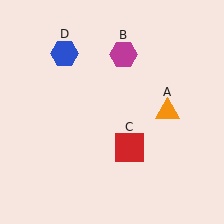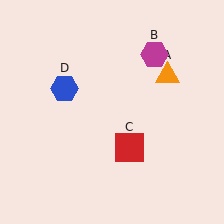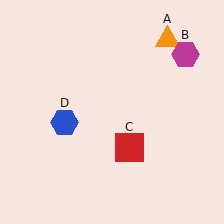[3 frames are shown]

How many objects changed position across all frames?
3 objects changed position: orange triangle (object A), magenta hexagon (object B), blue hexagon (object D).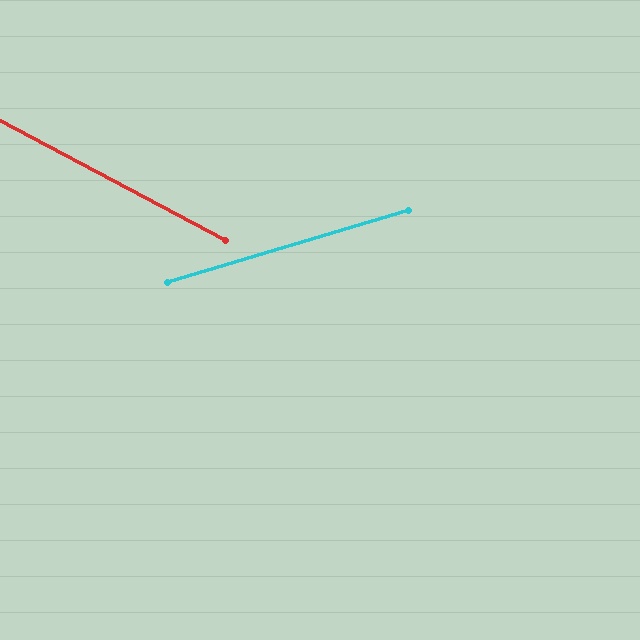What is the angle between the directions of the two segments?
Approximately 45 degrees.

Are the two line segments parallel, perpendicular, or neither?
Neither parallel nor perpendicular — they differ by about 45°.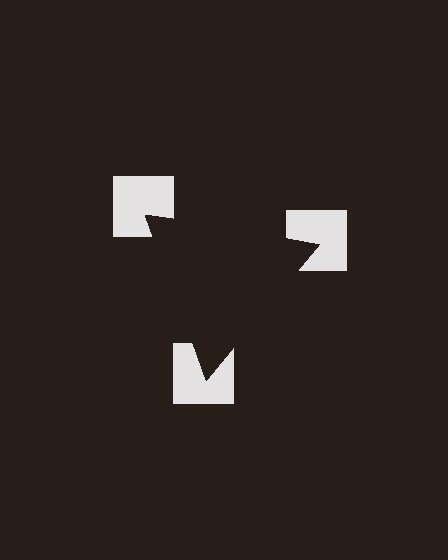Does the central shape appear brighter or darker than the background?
It typically appears slightly darker than the background, even though no actual brightness change is drawn.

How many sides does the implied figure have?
3 sides.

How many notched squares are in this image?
There are 3 — one at each vertex of the illusory triangle.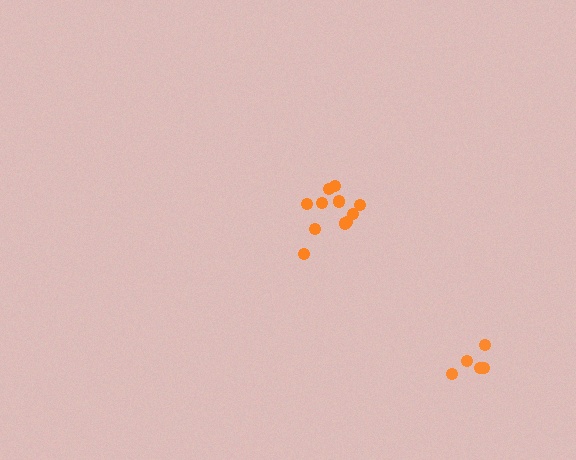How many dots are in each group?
Group 1: 11 dots, Group 2: 6 dots (17 total).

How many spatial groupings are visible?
There are 2 spatial groupings.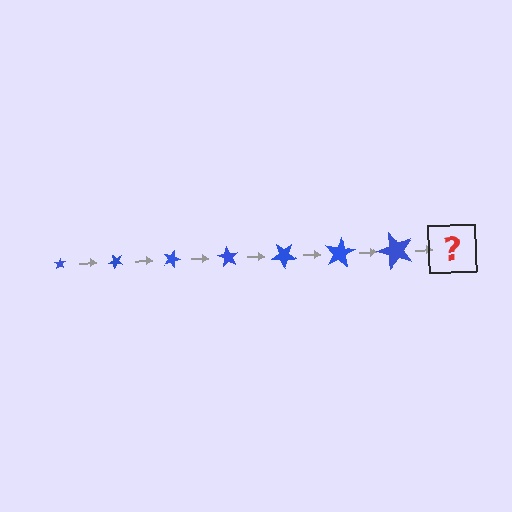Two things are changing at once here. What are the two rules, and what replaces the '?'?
The two rules are that the star grows larger each step and it rotates 45 degrees each step. The '?' should be a star, larger than the previous one and rotated 315 degrees from the start.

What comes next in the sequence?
The next element should be a star, larger than the previous one and rotated 315 degrees from the start.